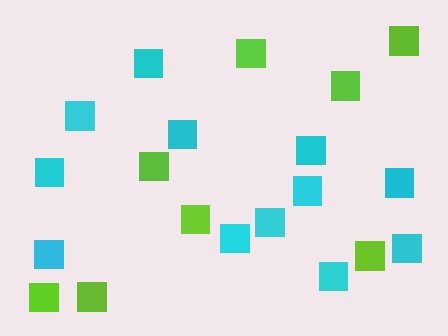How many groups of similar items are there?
There are 2 groups: one group of cyan squares (12) and one group of lime squares (8).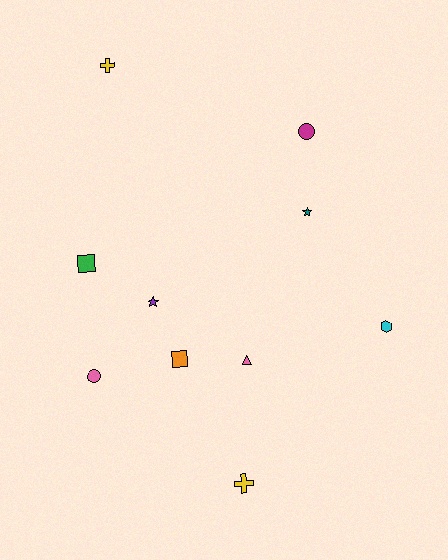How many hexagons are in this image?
There is 1 hexagon.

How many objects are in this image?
There are 10 objects.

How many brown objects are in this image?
There are no brown objects.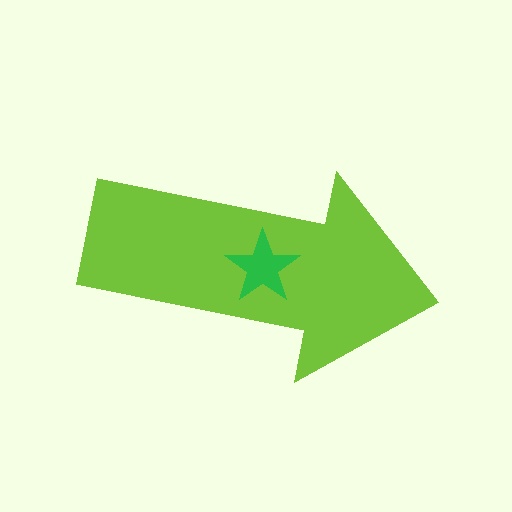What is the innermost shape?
The green star.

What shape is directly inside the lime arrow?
The green star.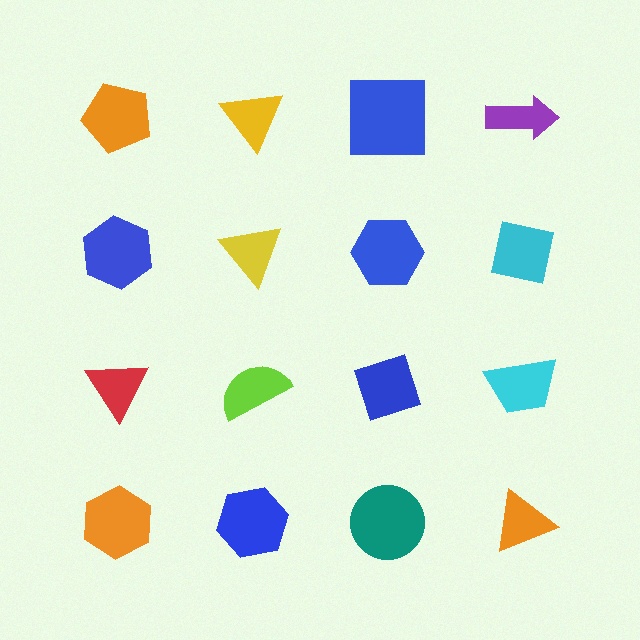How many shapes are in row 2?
4 shapes.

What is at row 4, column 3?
A teal circle.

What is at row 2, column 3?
A blue hexagon.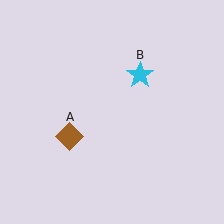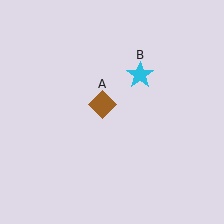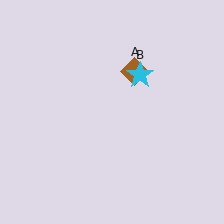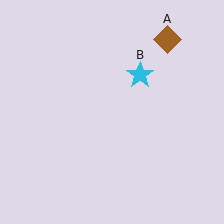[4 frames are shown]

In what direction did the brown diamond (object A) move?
The brown diamond (object A) moved up and to the right.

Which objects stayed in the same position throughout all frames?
Cyan star (object B) remained stationary.